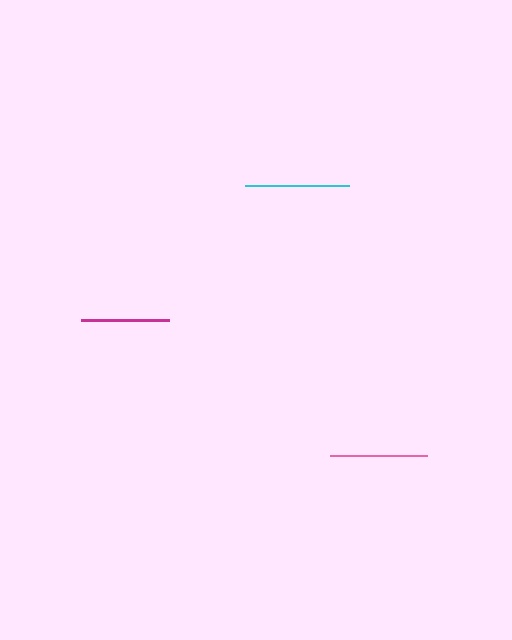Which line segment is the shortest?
The magenta line is the shortest at approximately 87 pixels.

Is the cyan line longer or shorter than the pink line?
The cyan line is longer than the pink line.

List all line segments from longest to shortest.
From longest to shortest: cyan, pink, magenta.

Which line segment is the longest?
The cyan line is the longest at approximately 104 pixels.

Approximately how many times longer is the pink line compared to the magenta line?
The pink line is approximately 1.1 times the length of the magenta line.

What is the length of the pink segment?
The pink segment is approximately 97 pixels long.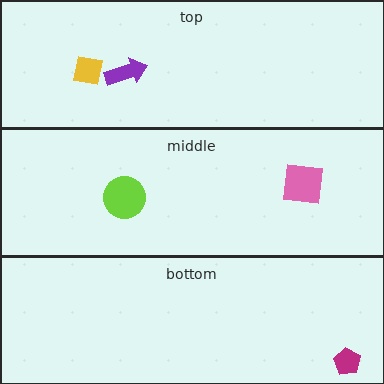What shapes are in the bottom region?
The magenta pentagon.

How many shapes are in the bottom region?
1.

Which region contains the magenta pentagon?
The bottom region.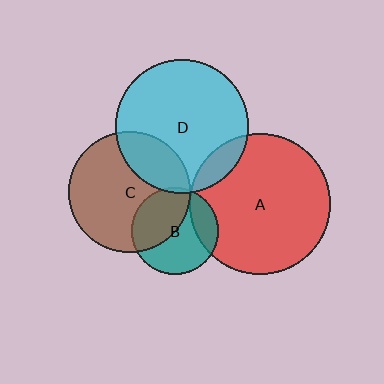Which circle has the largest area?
Circle A (red).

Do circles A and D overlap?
Yes.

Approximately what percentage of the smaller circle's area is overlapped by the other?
Approximately 10%.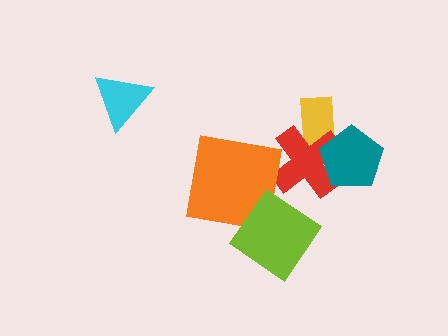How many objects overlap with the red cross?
2 objects overlap with the red cross.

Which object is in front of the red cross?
The teal pentagon is in front of the red cross.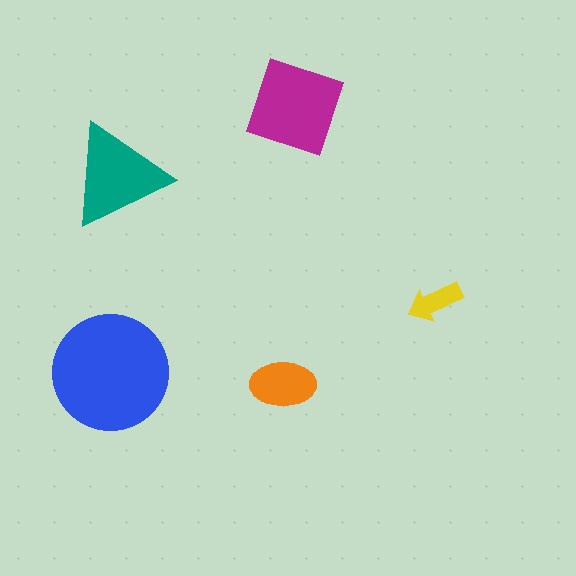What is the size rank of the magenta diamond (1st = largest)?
2nd.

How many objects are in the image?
There are 5 objects in the image.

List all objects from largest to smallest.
The blue circle, the magenta diamond, the teal triangle, the orange ellipse, the yellow arrow.